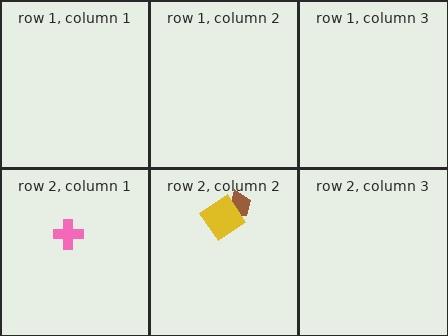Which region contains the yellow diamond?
The row 2, column 2 region.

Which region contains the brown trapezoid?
The row 2, column 2 region.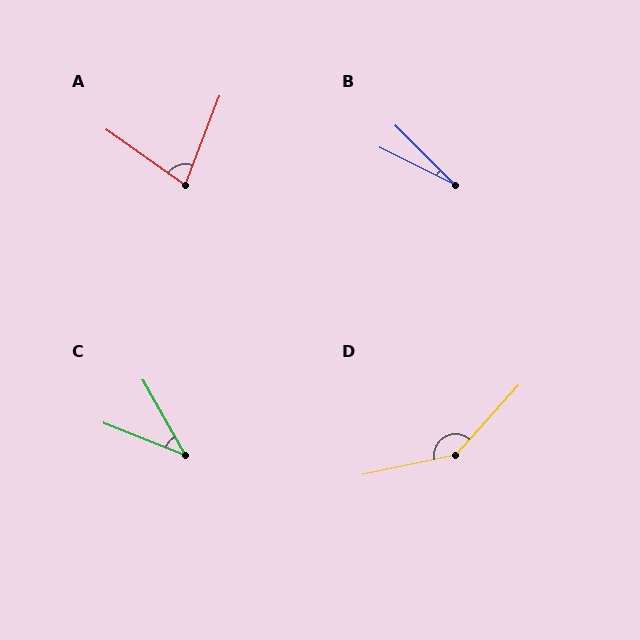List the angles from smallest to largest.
B (19°), C (39°), A (76°), D (144°).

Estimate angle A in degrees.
Approximately 76 degrees.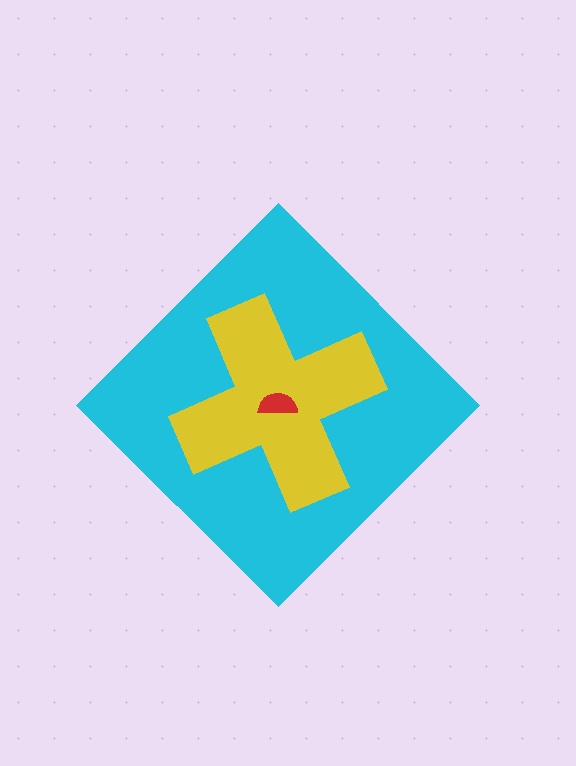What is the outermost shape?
The cyan diamond.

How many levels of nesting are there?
3.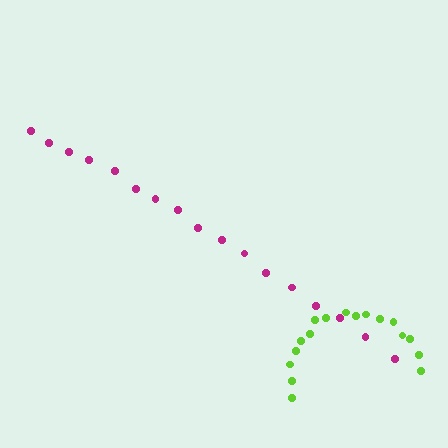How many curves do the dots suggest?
There are 2 distinct paths.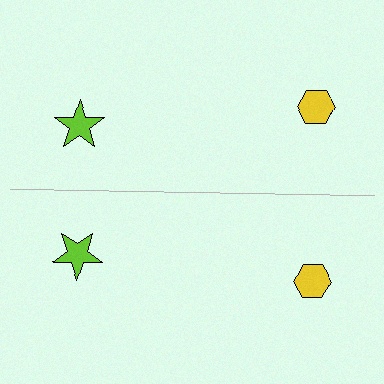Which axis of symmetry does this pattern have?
The pattern has a horizontal axis of symmetry running through the center of the image.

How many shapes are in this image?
There are 4 shapes in this image.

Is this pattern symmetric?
Yes, this pattern has bilateral (reflection) symmetry.